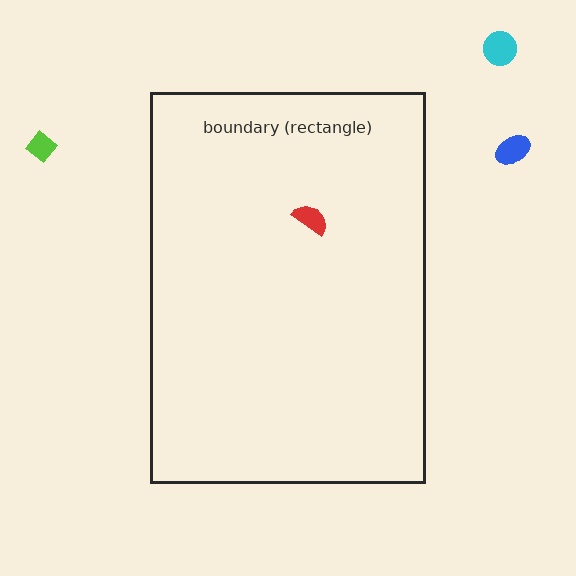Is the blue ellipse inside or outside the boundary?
Outside.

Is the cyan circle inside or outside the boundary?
Outside.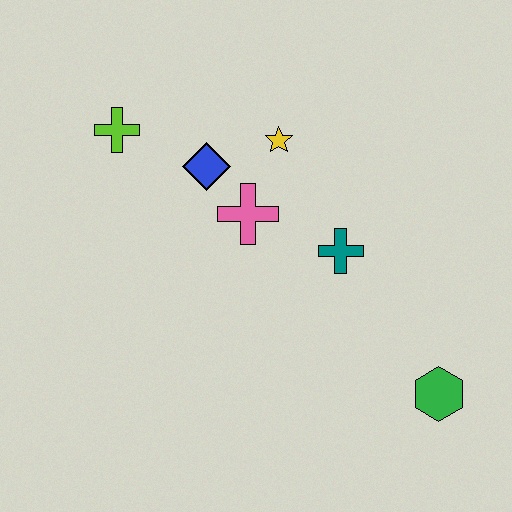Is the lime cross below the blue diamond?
No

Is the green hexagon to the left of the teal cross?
No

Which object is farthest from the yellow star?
The green hexagon is farthest from the yellow star.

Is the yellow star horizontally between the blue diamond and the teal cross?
Yes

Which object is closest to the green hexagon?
The teal cross is closest to the green hexagon.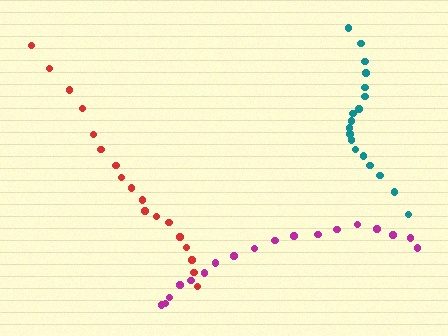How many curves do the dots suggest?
There are 3 distinct paths.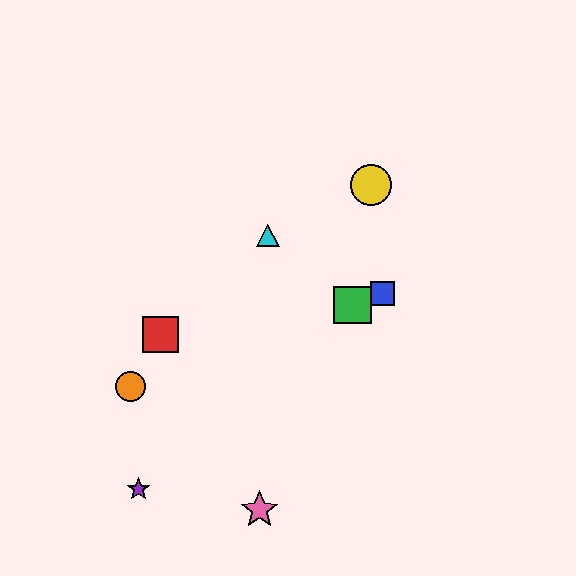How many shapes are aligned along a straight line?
3 shapes (the blue square, the green square, the orange circle) are aligned along a straight line.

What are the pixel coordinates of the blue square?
The blue square is at (383, 294).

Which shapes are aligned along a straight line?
The blue square, the green square, the orange circle are aligned along a straight line.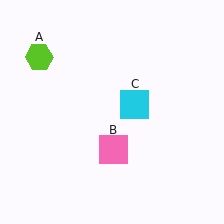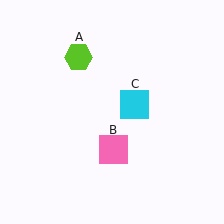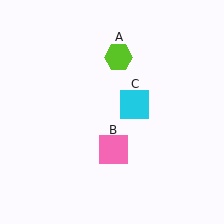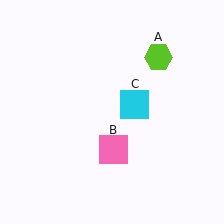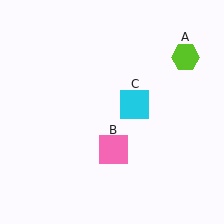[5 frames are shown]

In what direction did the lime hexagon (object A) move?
The lime hexagon (object A) moved right.